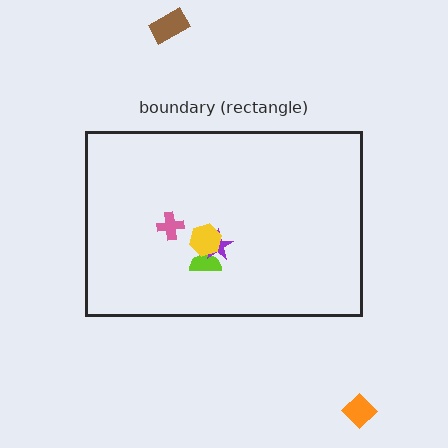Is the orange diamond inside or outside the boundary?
Outside.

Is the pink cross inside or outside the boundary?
Inside.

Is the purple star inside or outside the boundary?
Inside.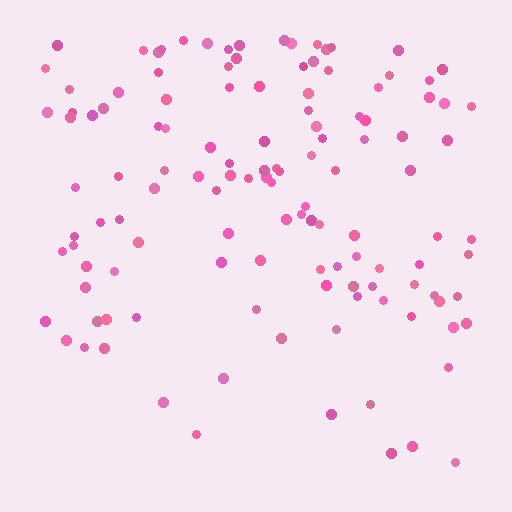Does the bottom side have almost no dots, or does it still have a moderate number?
Still a moderate number, just noticeably fewer than the top.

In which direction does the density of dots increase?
From bottom to top, with the top side densest.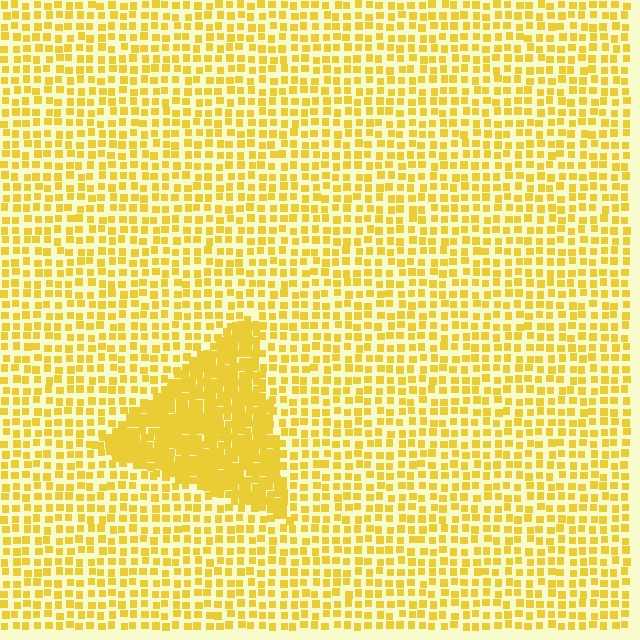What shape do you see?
I see a triangle.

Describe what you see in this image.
The image contains small yellow elements arranged at two different densities. A triangle-shaped region is visible where the elements are more densely packed than the surrounding area.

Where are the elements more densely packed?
The elements are more densely packed inside the triangle boundary.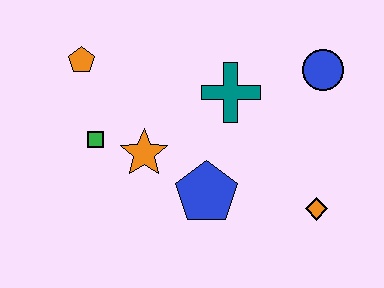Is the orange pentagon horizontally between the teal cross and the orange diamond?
No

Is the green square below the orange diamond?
No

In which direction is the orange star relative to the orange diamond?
The orange star is to the left of the orange diamond.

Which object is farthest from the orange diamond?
The orange pentagon is farthest from the orange diamond.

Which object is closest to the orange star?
The green square is closest to the orange star.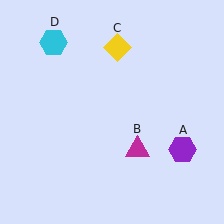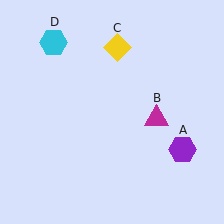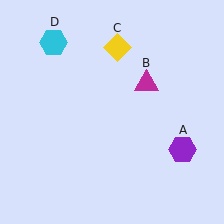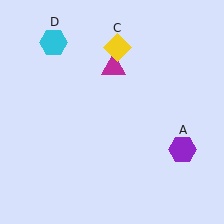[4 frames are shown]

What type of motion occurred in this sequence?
The magenta triangle (object B) rotated counterclockwise around the center of the scene.